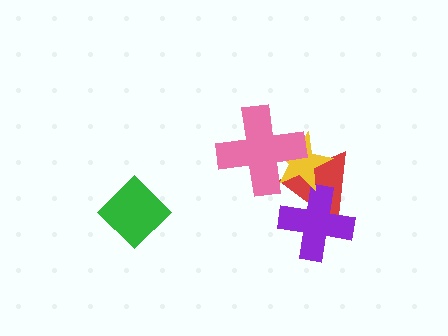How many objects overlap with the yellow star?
3 objects overlap with the yellow star.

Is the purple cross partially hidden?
Yes, it is partially covered by another shape.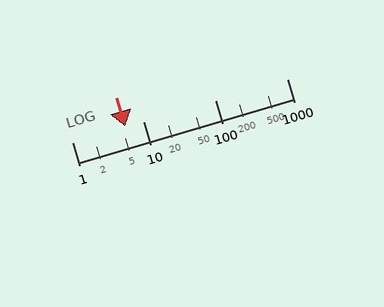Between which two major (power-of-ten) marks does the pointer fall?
The pointer is between 1 and 10.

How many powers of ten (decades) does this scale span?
The scale spans 3 decades, from 1 to 1000.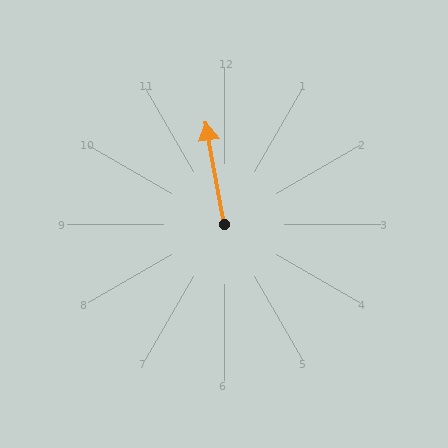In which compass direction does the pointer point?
North.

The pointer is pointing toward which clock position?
Roughly 12 o'clock.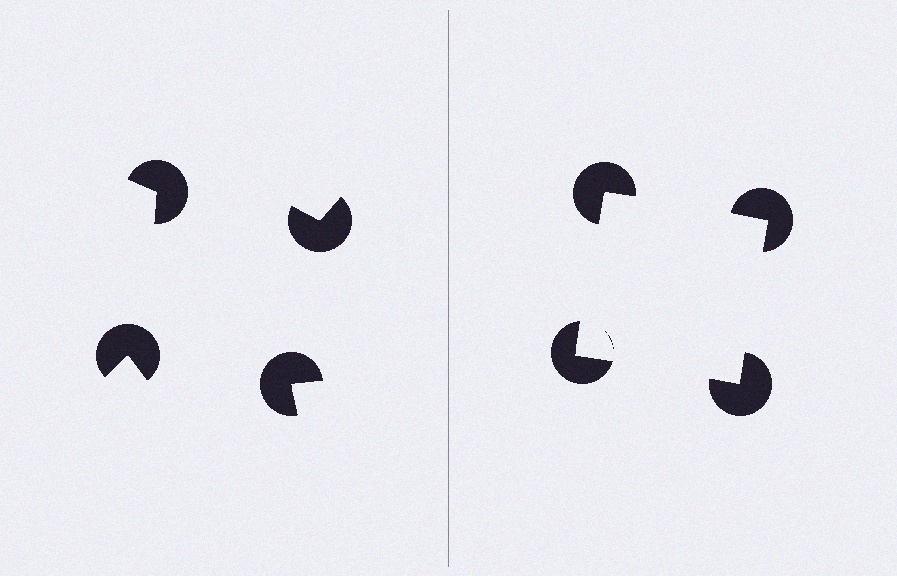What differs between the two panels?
The pac-man discs are positioned identically on both sides; only the wedge orientations differ. On the right they align to a square; on the left they are misaligned.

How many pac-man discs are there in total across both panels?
8 — 4 on each side.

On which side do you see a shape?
An illusory square appears on the right side. On the left side the wedge cuts are rotated, so no coherent shape forms.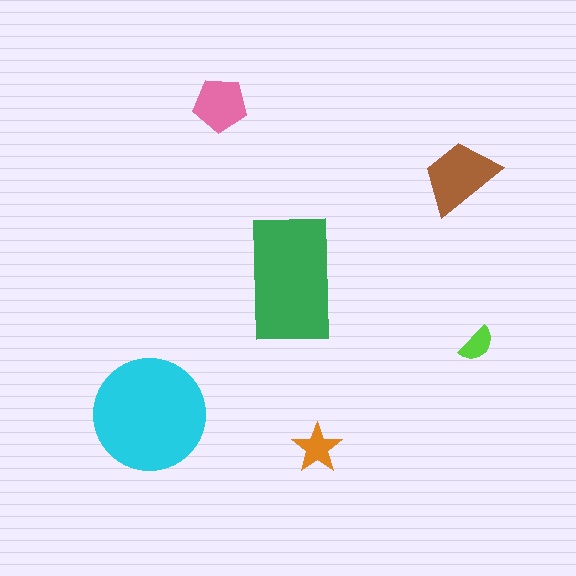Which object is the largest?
The cyan circle.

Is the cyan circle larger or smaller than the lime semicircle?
Larger.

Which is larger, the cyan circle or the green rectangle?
The cyan circle.